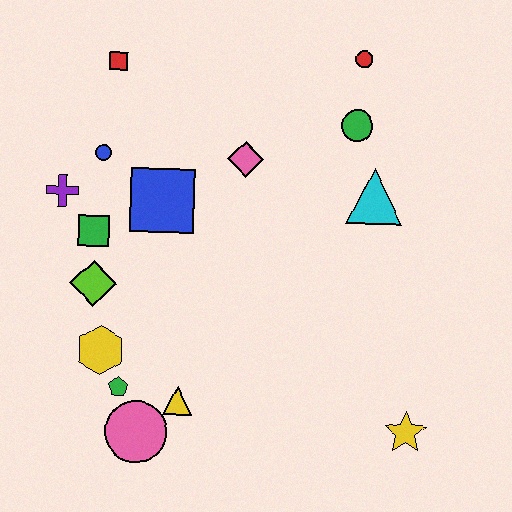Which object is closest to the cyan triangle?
The green circle is closest to the cyan triangle.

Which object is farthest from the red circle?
The pink circle is farthest from the red circle.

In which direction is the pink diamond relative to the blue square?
The pink diamond is to the right of the blue square.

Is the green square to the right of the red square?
No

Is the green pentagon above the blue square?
No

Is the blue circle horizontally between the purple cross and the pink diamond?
Yes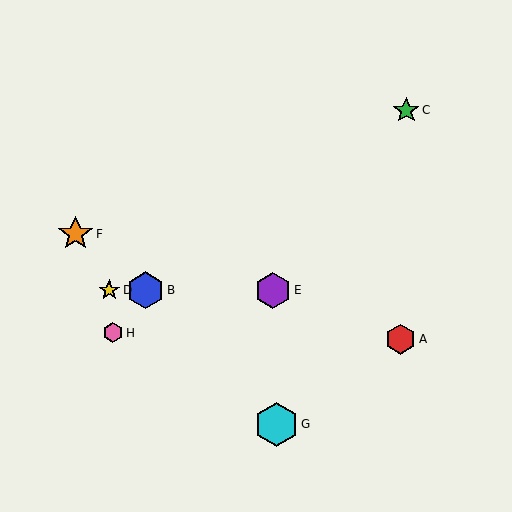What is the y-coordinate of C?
Object C is at y≈110.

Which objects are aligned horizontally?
Objects B, D, E are aligned horizontally.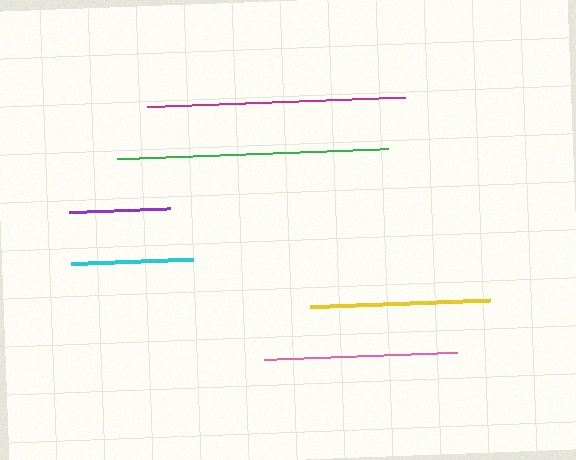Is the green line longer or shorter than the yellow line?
The green line is longer than the yellow line.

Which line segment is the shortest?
The purple line is the shortest at approximately 101 pixels.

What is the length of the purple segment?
The purple segment is approximately 101 pixels long.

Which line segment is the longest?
The green line is the longest at approximately 272 pixels.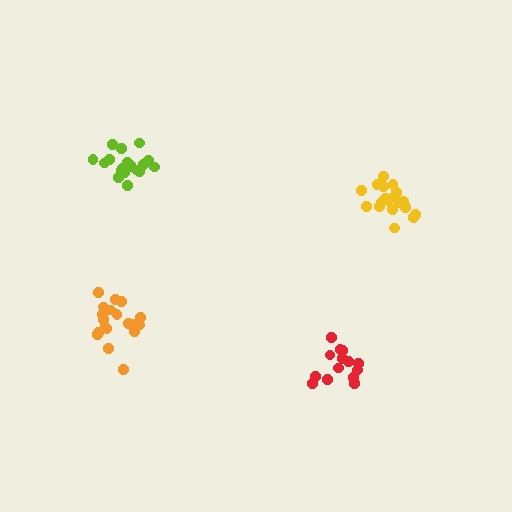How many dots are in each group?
Group 1: 14 dots, Group 2: 20 dots, Group 3: 19 dots, Group 4: 20 dots (73 total).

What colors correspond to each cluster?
The clusters are colored: red, yellow, lime, orange.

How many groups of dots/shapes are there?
There are 4 groups.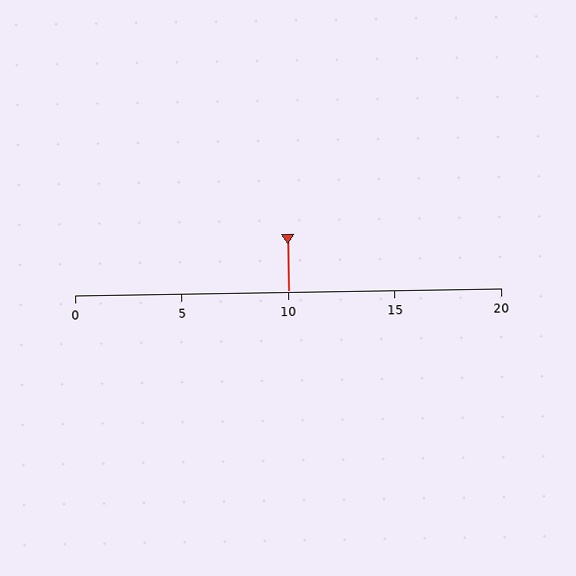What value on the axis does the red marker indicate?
The marker indicates approximately 10.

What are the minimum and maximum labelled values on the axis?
The axis runs from 0 to 20.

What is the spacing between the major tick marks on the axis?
The major ticks are spaced 5 apart.